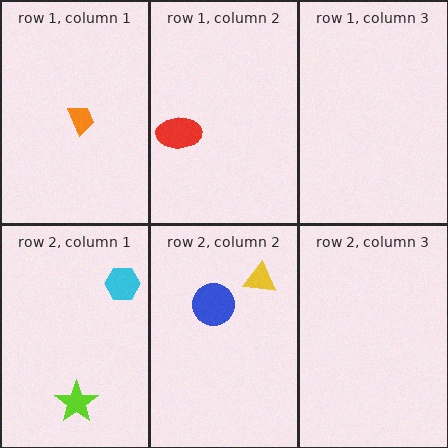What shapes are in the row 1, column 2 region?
The red ellipse.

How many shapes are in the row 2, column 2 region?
2.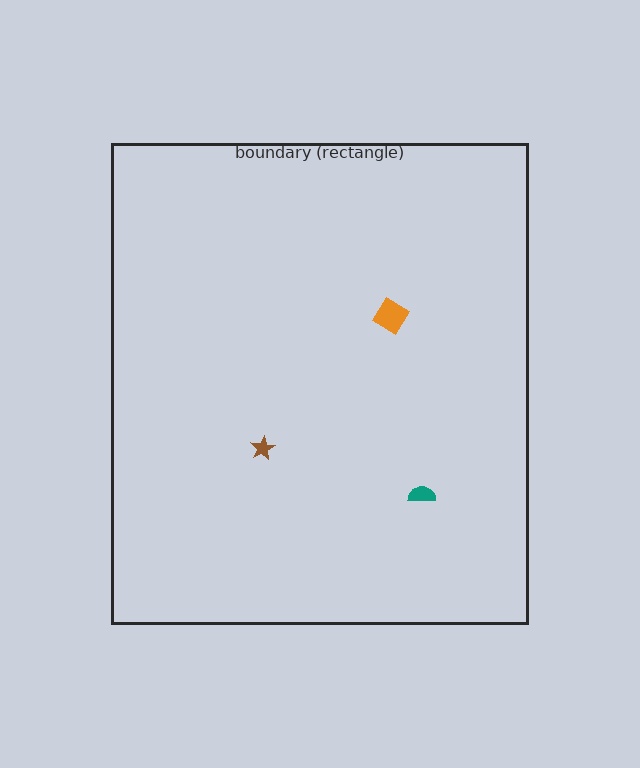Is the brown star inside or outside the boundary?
Inside.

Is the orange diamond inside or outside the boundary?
Inside.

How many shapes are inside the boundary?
3 inside, 0 outside.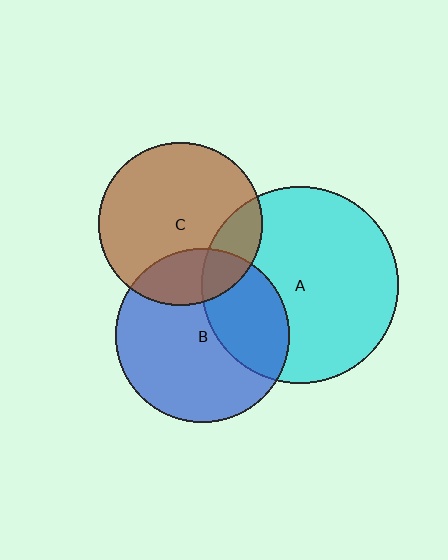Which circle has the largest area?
Circle A (cyan).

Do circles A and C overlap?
Yes.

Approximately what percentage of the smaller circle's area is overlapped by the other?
Approximately 20%.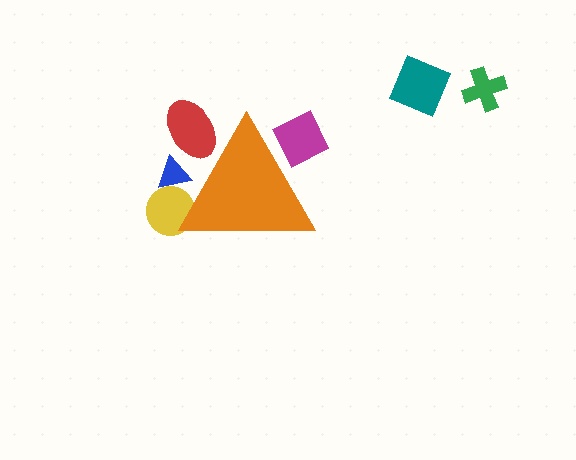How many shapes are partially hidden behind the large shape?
4 shapes are partially hidden.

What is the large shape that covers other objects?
An orange triangle.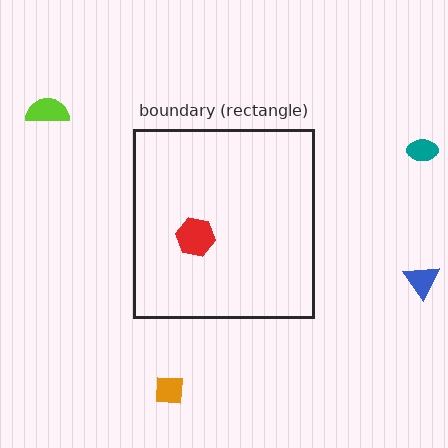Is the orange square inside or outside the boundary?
Outside.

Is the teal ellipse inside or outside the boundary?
Outside.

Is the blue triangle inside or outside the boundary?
Outside.